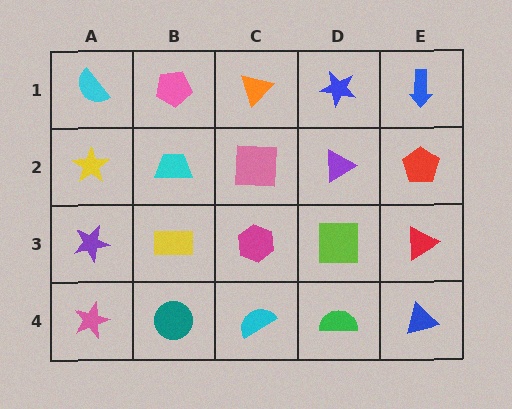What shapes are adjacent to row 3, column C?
A pink square (row 2, column C), a cyan semicircle (row 4, column C), a yellow rectangle (row 3, column B), a lime square (row 3, column D).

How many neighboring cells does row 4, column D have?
3.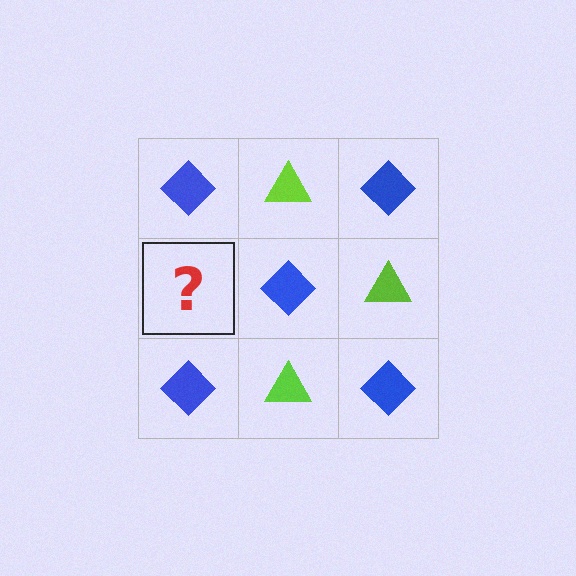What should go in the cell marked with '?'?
The missing cell should contain a lime triangle.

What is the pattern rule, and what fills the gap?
The rule is that it alternates blue diamond and lime triangle in a checkerboard pattern. The gap should be filled with a lime triangle.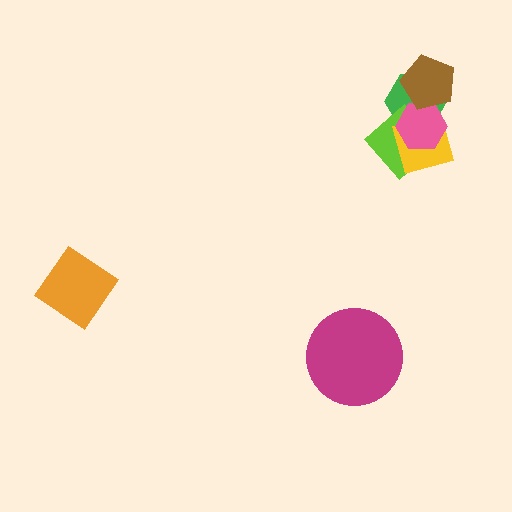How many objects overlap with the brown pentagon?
2 objects overlap with the brown pentagon.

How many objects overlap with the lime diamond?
3 objects overlap with the lime diamond.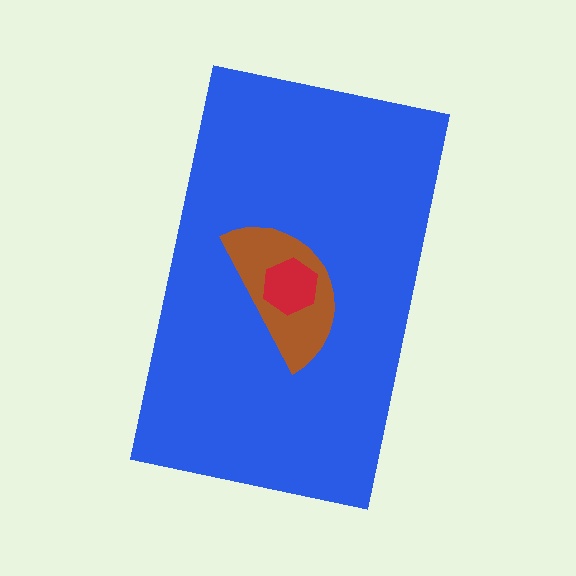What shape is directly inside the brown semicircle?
The red hexagon.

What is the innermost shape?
The red hexagon.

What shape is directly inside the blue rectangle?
The brown semicircle.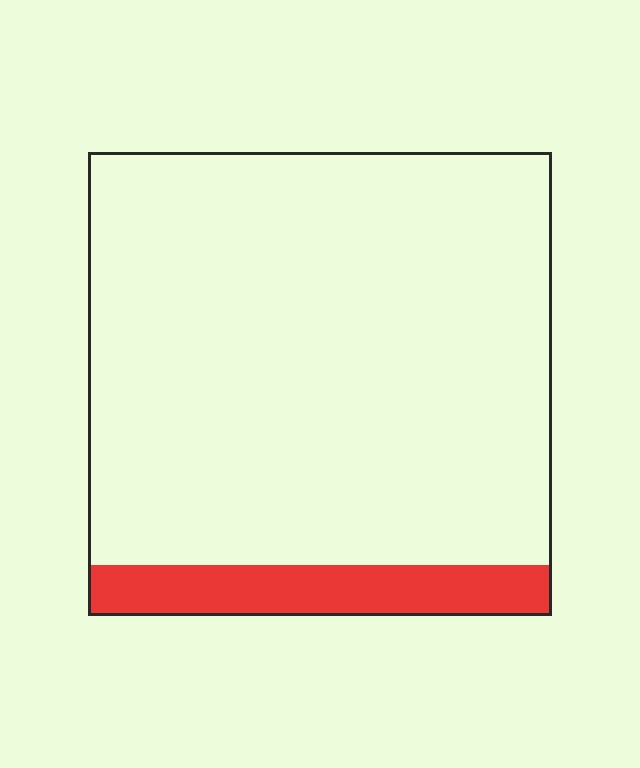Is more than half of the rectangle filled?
No.